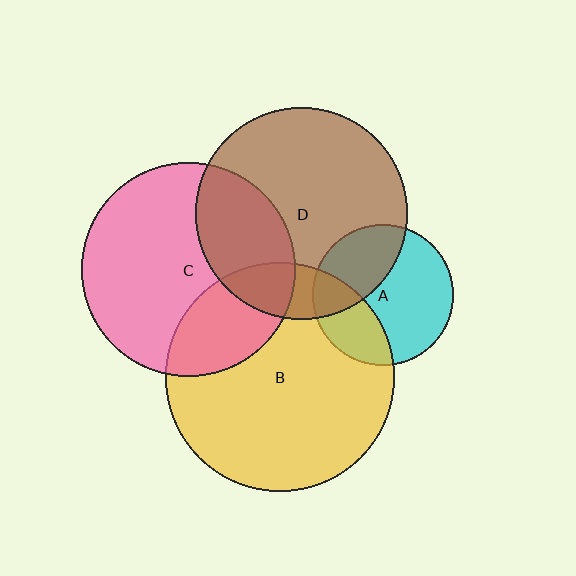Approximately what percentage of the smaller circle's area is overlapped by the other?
Approximately 30%.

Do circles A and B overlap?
Yes.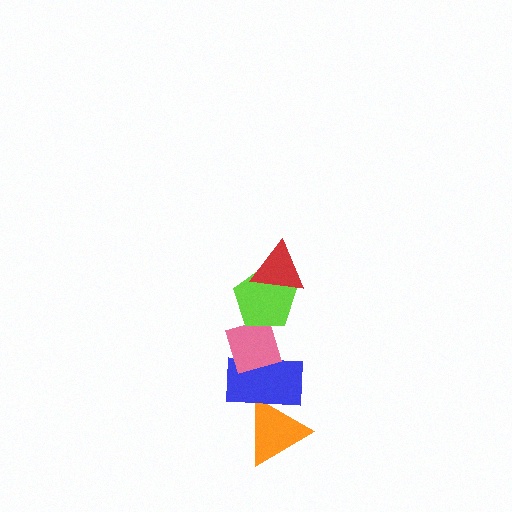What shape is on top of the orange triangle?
The blue rectangle is on top of the orange triangle.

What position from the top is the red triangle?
The red triangle is 1st from the top.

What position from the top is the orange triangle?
The orange triangle is 5th from the top.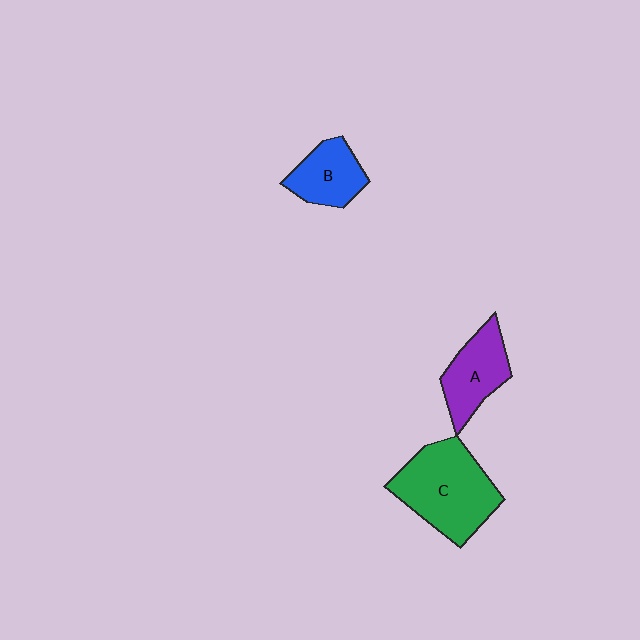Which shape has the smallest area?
Shape B (blue).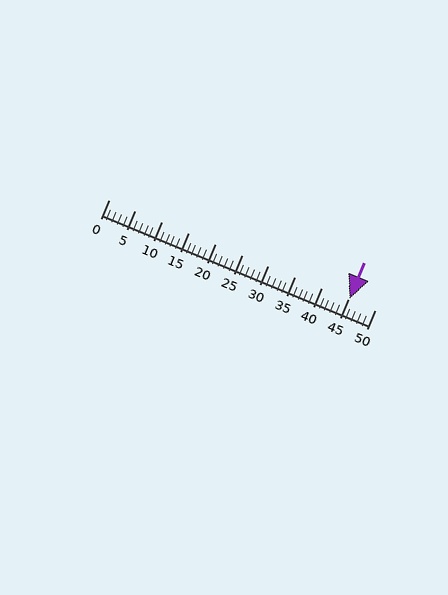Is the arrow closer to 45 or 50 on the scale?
The arrow is closer to 45.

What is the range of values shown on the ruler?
The ruler shows values from 0 to 50.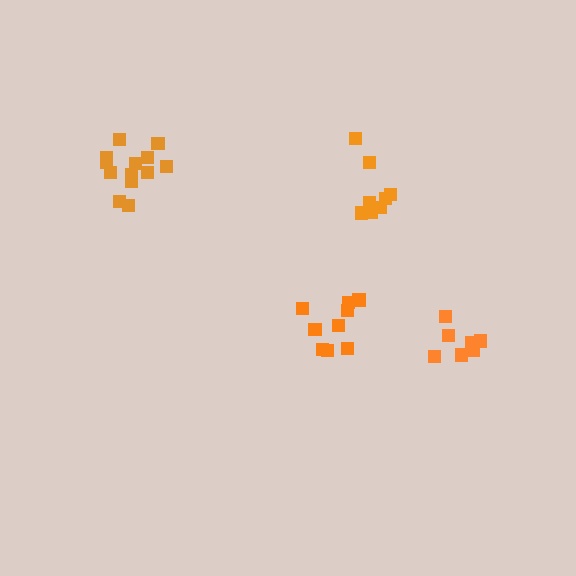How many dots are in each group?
Group 1: 13 dots, Group 2: 9 dots, Group 3: 7 dots, Group 4: 8 dots (37 total).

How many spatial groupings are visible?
There are 4 spatial groupings.